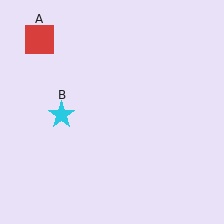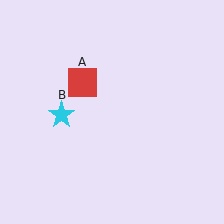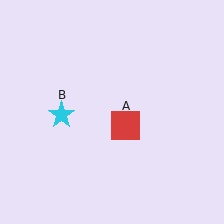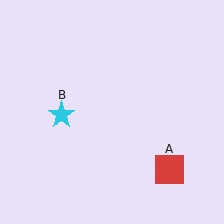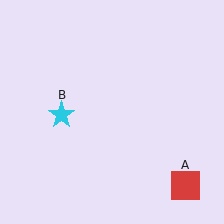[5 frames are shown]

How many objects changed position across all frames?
1 object changed position: red square (object A).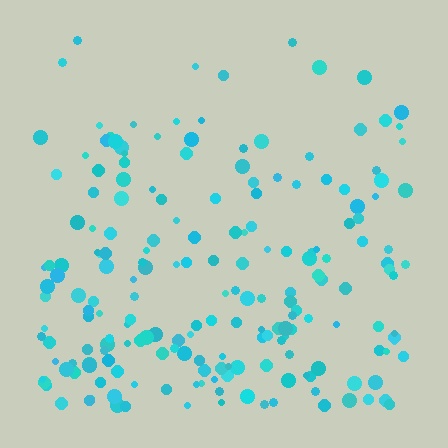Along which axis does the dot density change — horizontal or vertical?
Vertical.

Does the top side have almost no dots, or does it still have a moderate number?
Still a moderate number, just noticeably fewer than the bottom.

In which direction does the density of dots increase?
From top to bottom, with the bottom side densest.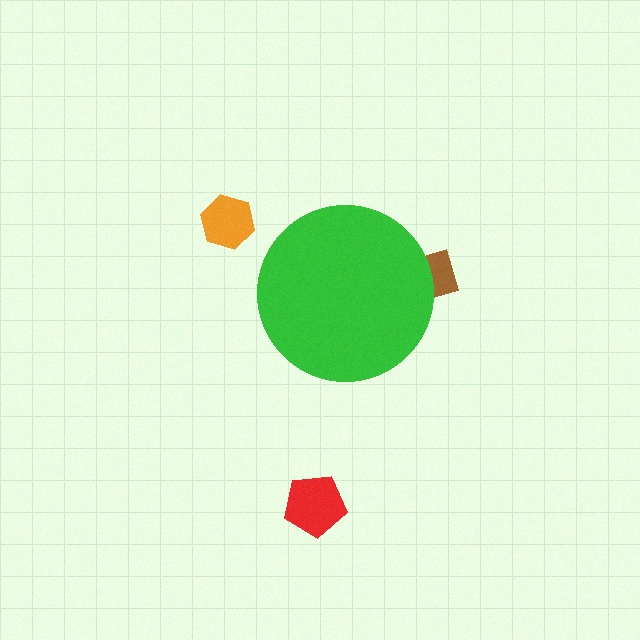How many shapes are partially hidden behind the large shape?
1 shape is partially hidden.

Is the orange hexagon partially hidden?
No, the orange hexagon is fully visible.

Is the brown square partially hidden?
Yes, the brown square is partially hidden behind the green circle.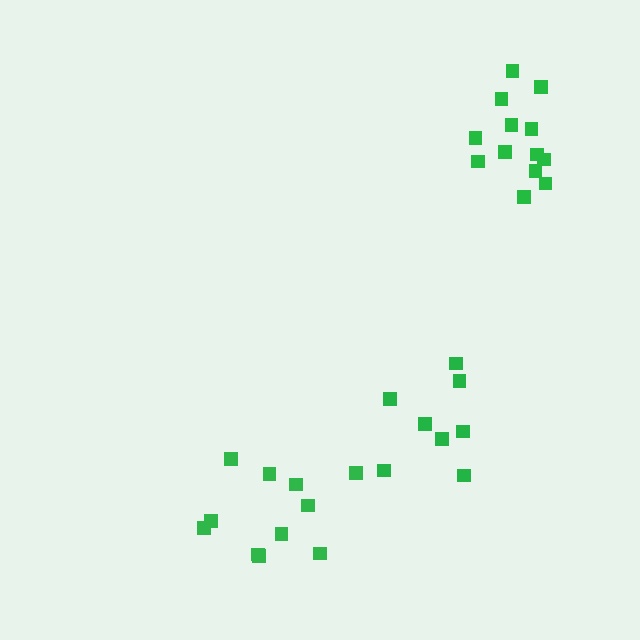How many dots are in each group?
Group 1: 13 dots, Group 2: 9 dots, Group 3: 11 dots (33 total).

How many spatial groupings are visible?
There are 3 spatial groupings.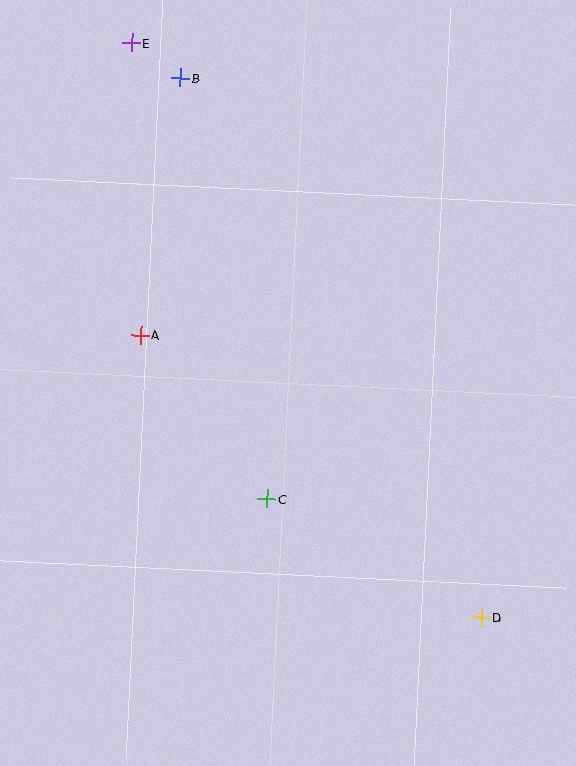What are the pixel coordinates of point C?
Point C is at (267, 499).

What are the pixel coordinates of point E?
Point E is at (131, 43).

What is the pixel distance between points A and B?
The distance between A and B is 260 pixels.